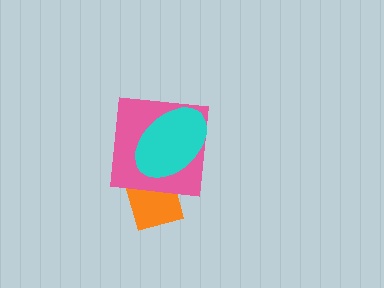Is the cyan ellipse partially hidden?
No, no other shape covers it.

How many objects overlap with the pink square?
2 objects overlap with the pink square.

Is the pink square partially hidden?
Yes, it is partially covered by another shape.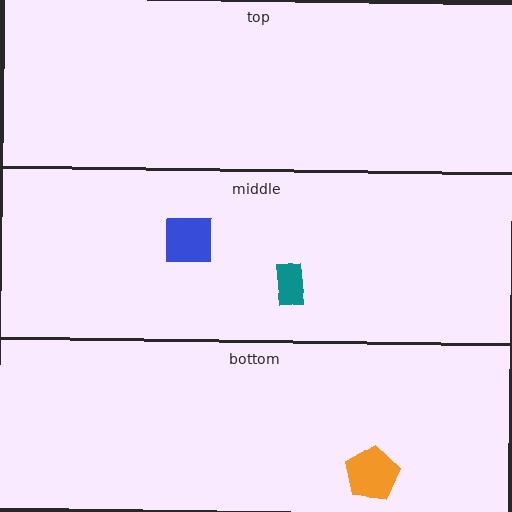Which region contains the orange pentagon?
The bottom region.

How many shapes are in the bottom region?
1.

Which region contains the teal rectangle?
The middle region.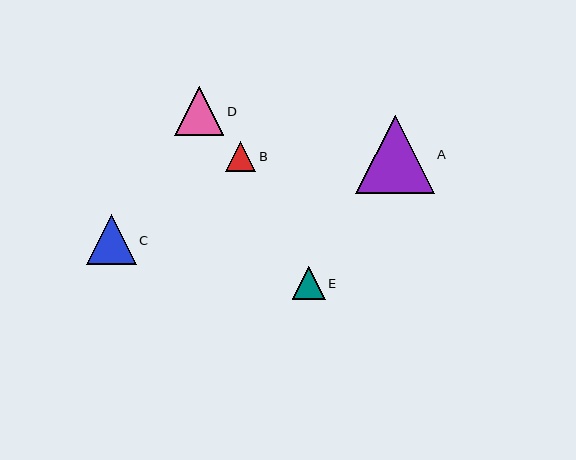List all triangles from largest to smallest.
From largest to smallest: A, C, D, E, B.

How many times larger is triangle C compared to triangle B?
Triangle C is approximately 1.7 times the size of triangle B.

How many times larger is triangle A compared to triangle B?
Triangle A is approximately 2.6 times the size of triangle B.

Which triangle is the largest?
Triangle A is the largest with a size of approximately 79 pixels.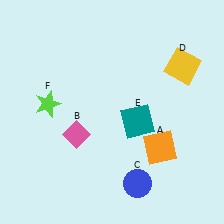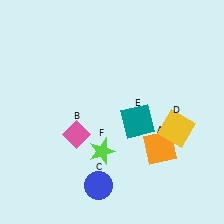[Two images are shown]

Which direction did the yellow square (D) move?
The yellow square (D) moved down.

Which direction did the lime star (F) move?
The lime star (F) moved right.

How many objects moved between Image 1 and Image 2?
3 objects moved between the two images.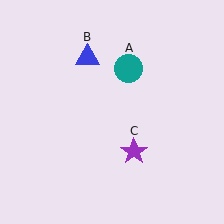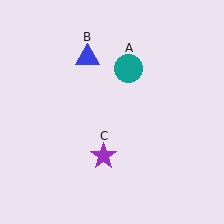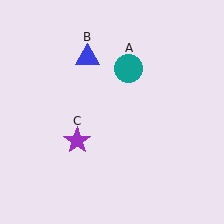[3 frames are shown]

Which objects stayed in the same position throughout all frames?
Teal circle (object A) and blue triangle (object B) remained stationary.